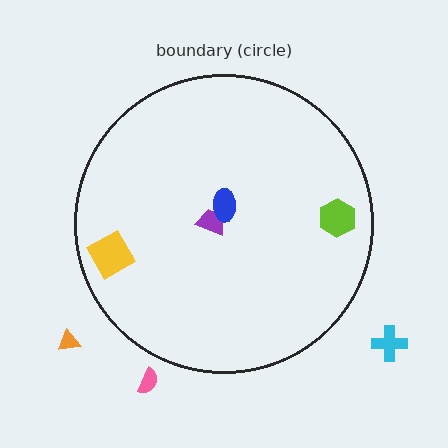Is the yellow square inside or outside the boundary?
Inside.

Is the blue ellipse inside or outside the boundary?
Inside.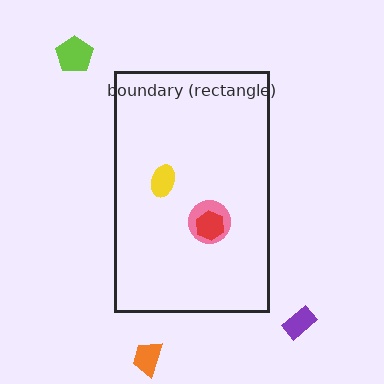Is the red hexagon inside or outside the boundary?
Inside.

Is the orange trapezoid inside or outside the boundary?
Outside.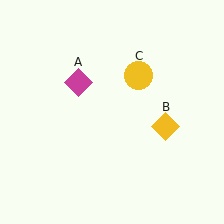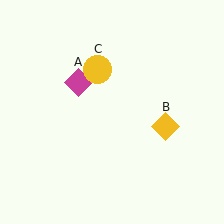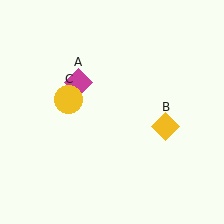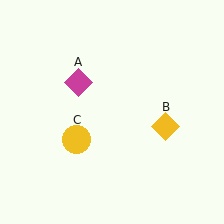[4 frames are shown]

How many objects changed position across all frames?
1 object changed position: yellow circle (object C).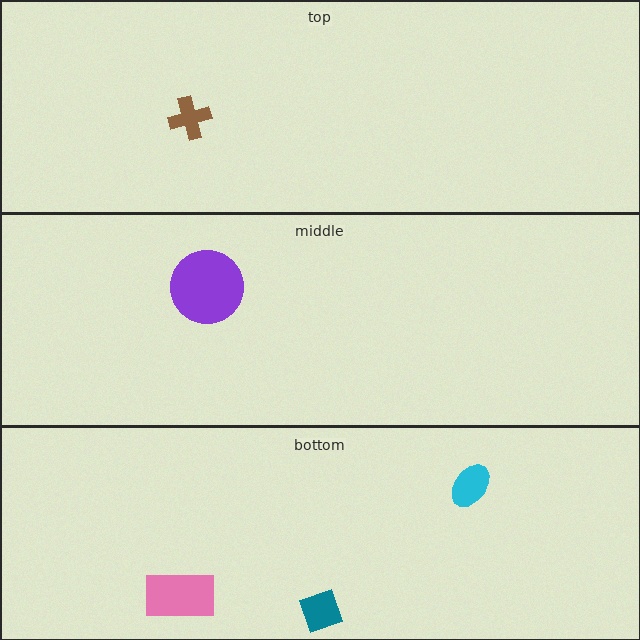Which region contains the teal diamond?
The bottom region.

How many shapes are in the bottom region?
3.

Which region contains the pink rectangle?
The bottom region.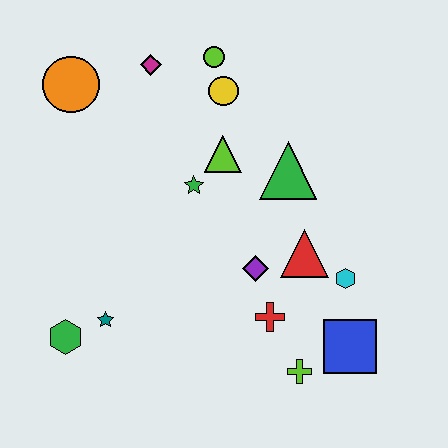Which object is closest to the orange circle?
The magenta diamond is closest to the orange circle.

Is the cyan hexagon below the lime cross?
No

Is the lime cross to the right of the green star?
Yes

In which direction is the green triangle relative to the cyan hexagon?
The green triangle is above the cyan hexagon.